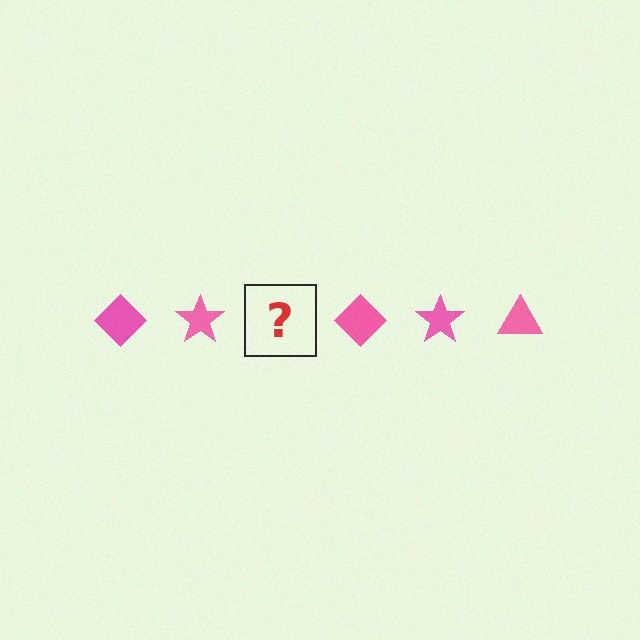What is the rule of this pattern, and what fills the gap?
The rule is that the pattern cycles through diamond, star, triangle shapes in pink. The gap should be filled with a pink triangle.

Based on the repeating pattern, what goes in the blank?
The blank should be a pink triangle.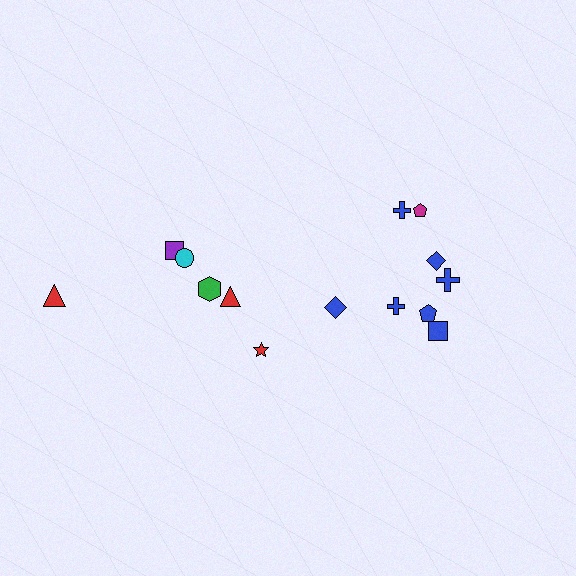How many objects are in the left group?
There are 6 objects.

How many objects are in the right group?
There are 8 objects.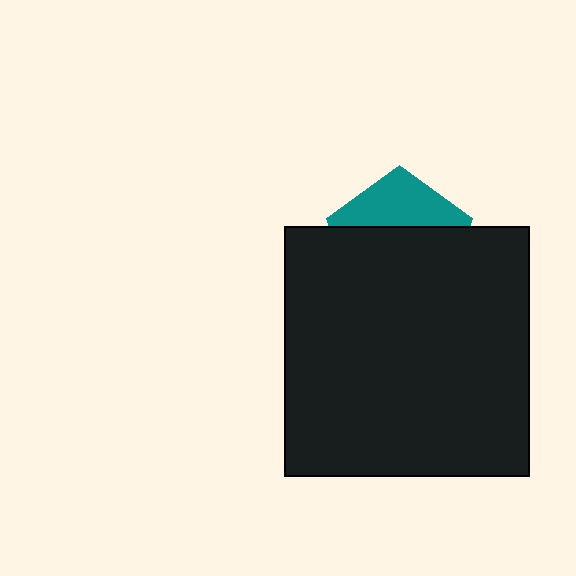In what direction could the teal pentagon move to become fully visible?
The teal pentagon could move up. That would shift it out from behind the black rectangle entirely.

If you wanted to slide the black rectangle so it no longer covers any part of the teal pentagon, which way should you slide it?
Slide it down — that is the most direct way to separate the two shapes.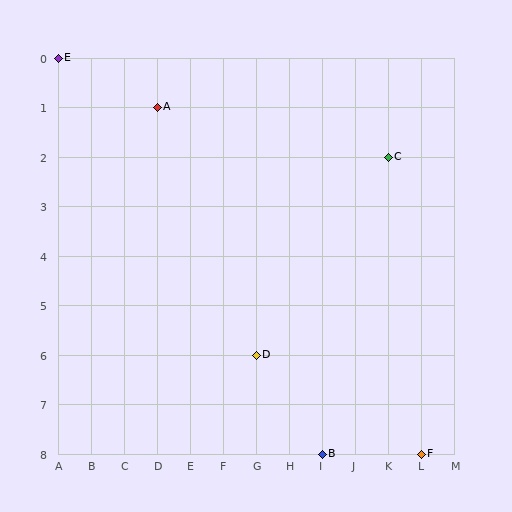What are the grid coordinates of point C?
Point C is at grid coordinates (K, 2).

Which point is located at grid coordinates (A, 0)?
Point E is at (A, 0).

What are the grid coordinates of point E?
Point E is at grid coordinates (A, 0).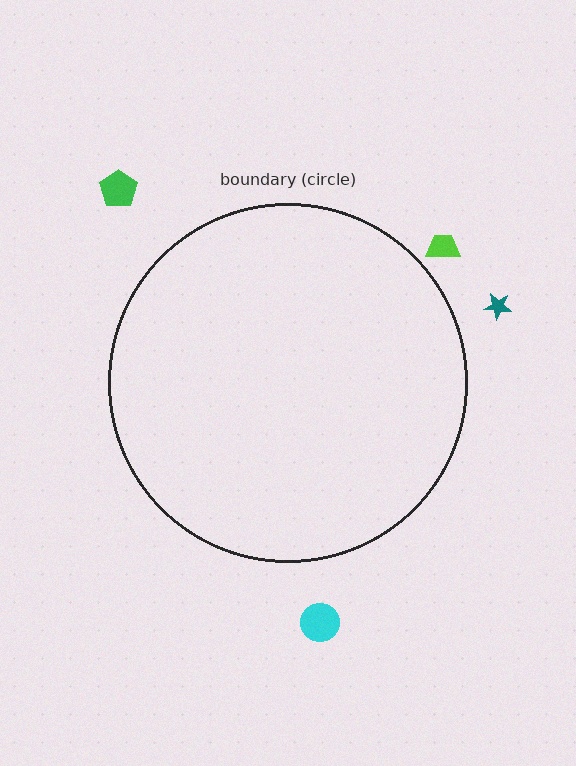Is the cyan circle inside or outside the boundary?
Outside.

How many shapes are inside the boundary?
0 inside, 4 outside.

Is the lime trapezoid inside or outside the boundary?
Outside.